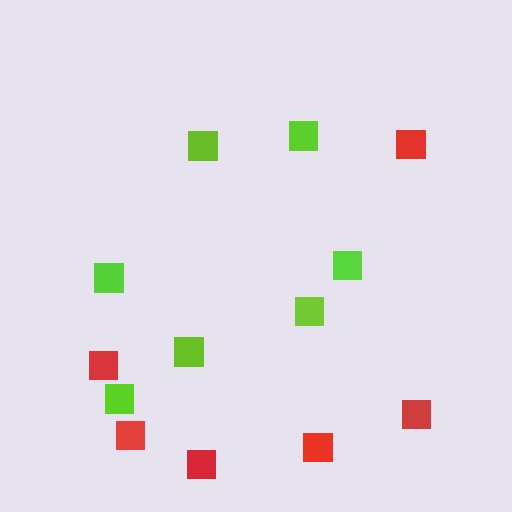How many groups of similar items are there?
There are 2 groups: one group of lime squares (7) and one group of red squares (6).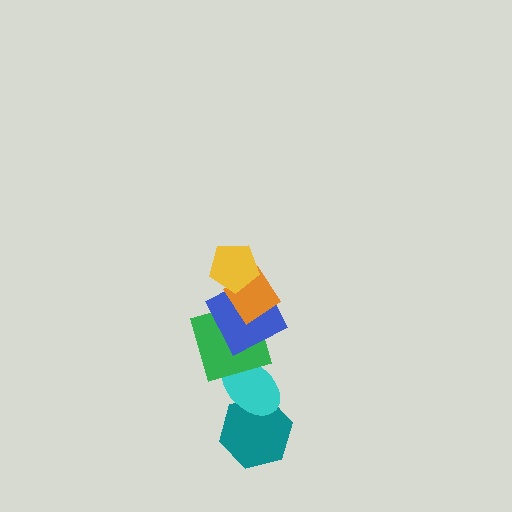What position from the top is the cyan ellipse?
The cyan ellipse is 5th from the top.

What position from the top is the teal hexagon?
The teal hexagon is 6th from the top.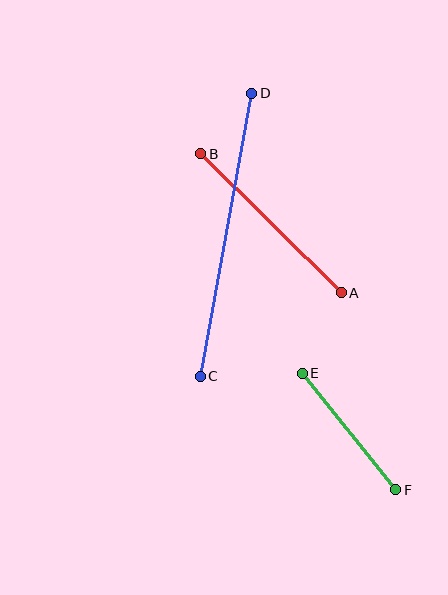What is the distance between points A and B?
The distance is approximately 198 pixels.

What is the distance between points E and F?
The distance is approximately 149 pixels.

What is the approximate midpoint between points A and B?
The midpoint is at approximately (271, 223) pixels.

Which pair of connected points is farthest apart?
Points C and D are farthest apart.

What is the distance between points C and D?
The distance is approximately 287 pixels.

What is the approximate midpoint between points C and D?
The midpoint is at approximately (226, 235) pixels.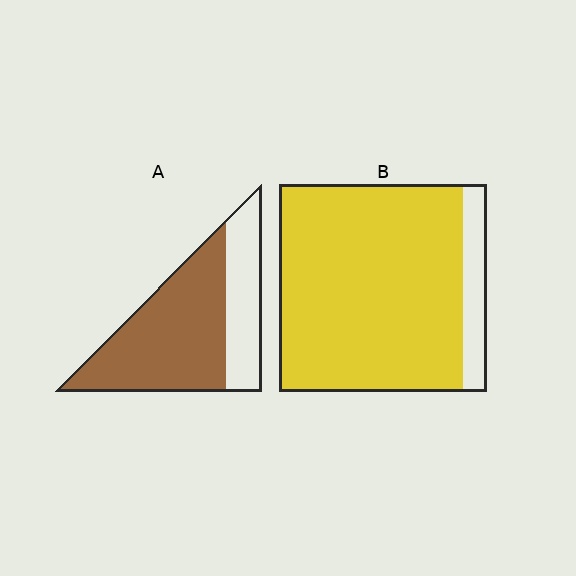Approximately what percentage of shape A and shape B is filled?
A is approximately 70% and B is approximately 90%.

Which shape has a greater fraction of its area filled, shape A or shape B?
Shape B.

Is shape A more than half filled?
Yes.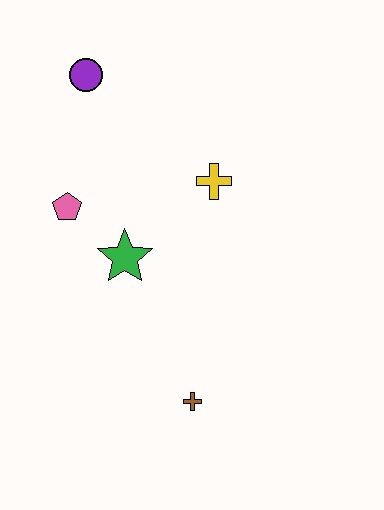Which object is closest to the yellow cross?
The green star is closest to the yellow cross.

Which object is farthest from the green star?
The purple circle is farthest from the green star.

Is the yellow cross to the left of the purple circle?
No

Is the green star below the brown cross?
No